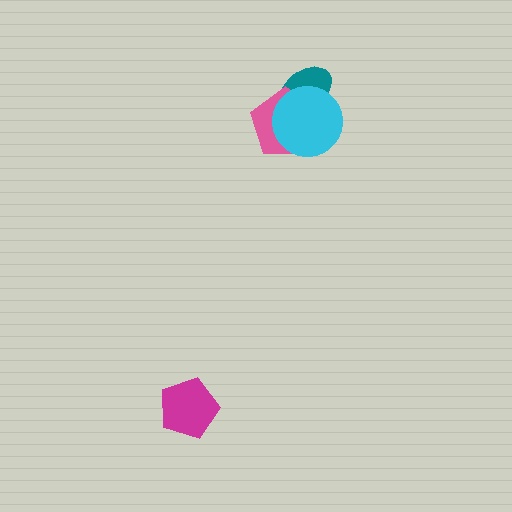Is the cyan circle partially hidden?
No, no other shape covers it.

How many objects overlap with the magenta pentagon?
0 objects overlap with the magenta pentagon.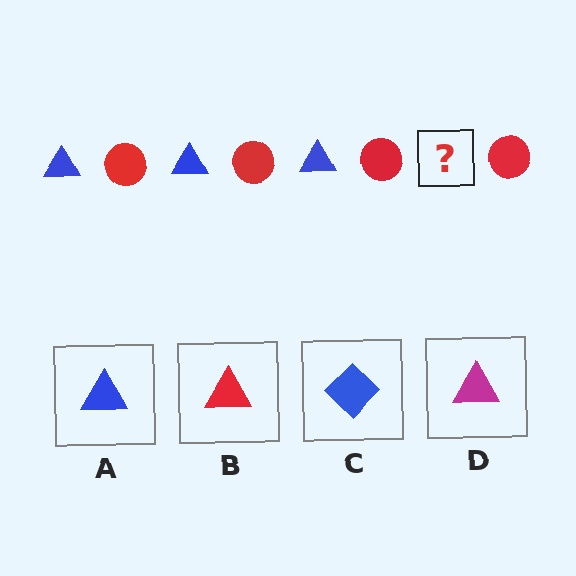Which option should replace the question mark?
Option A.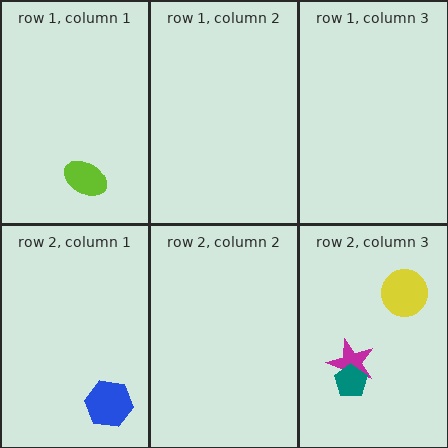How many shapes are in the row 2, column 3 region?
3.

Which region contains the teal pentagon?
The row 2, column 3 region.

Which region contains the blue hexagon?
The row 2, column 1 region.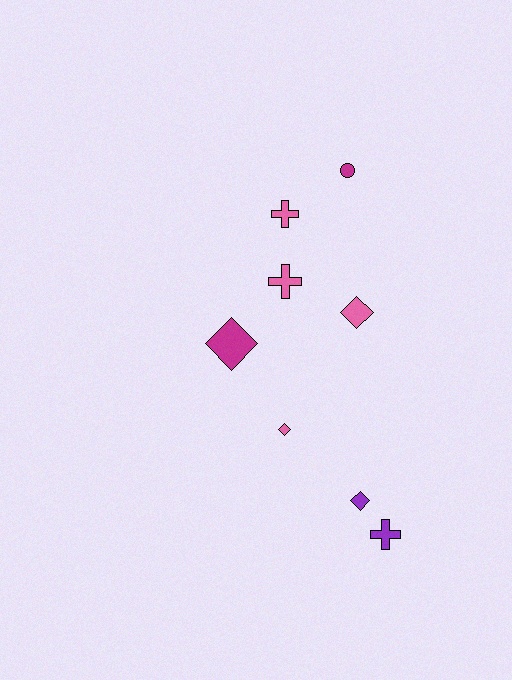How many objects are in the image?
There are 8 objects.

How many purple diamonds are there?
There is 1 purple diamond.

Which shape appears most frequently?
Diamond, with 4 objects.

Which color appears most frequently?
Pink, with 4 objects.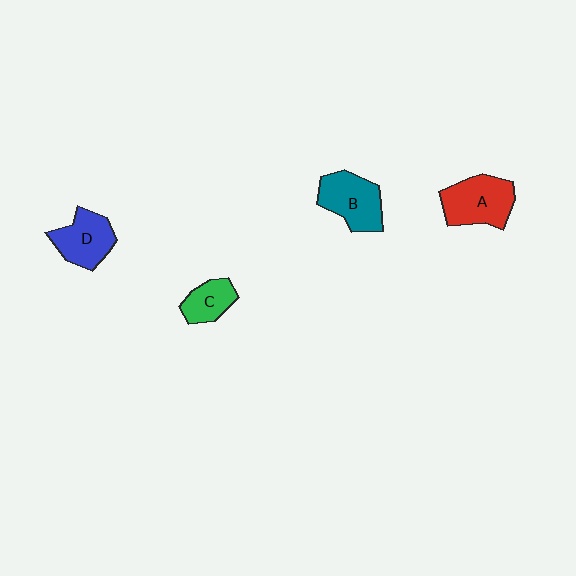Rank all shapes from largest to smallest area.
From largest to smallest: A (red), B (teal), D (blue), C (green).